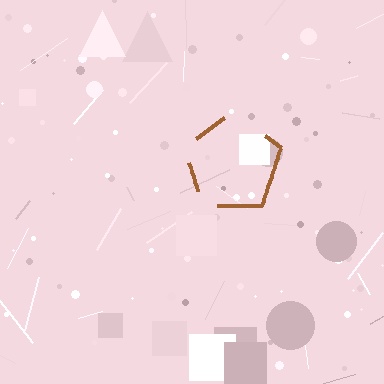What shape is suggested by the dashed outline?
The dashed outline suggests a pentagon.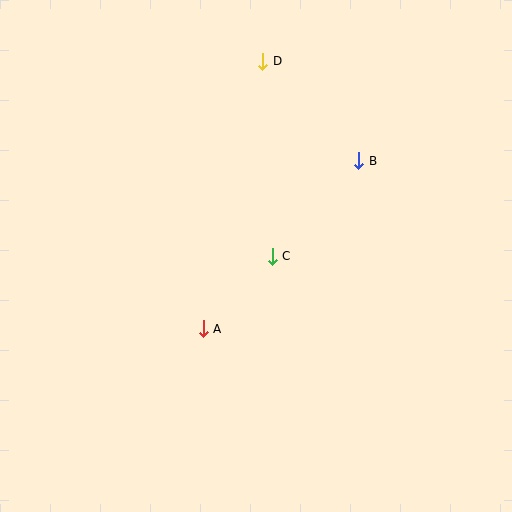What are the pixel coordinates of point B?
Point B is at (359, 161).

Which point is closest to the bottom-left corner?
Point A is closest to the bottom-left corner.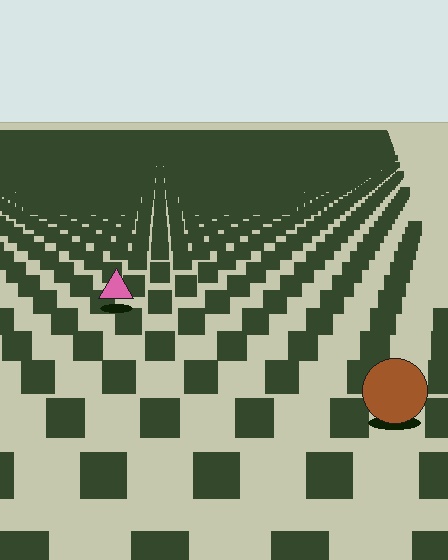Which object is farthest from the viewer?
The pink triangle is farthest from the viewer. It appears smaller and the ground texture around it is denser.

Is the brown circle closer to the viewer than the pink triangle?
Yes. The brown circle is closer — you can tell from the texture gradient: the ground texture is coarser near it.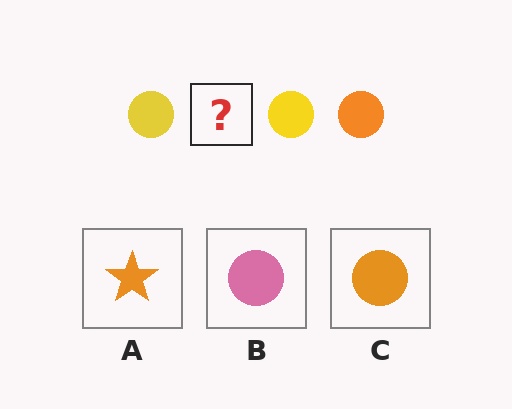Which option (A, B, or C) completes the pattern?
C.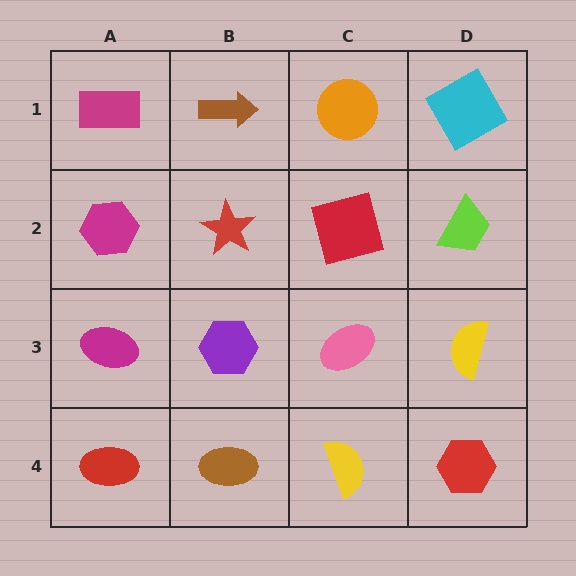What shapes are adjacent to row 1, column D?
A lime trapezoid (row 2, column D), an orange circle (row 1, column C).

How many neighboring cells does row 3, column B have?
4.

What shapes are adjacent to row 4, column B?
A purple hexagon (row 3, column B), a red ellipse (row 4, column A), a yellow semicircle (row 4, column C).